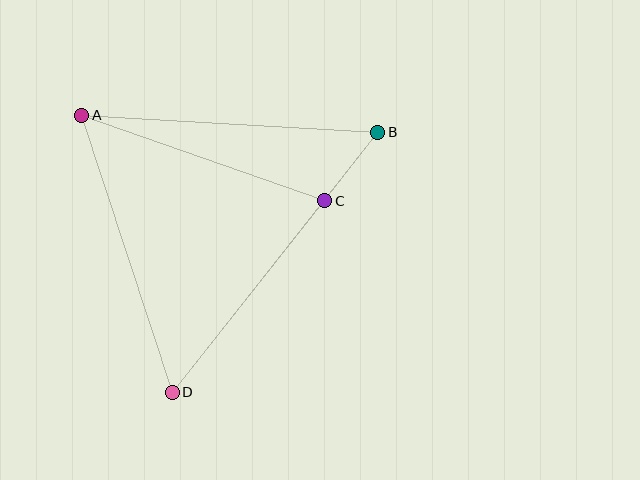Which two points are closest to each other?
Points B and C are closest to each other.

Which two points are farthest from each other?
Points B and D are farthest from each other.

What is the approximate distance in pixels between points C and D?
The distance between C and D is approximately 245 pixels.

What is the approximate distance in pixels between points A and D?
The distance between A and D is approximately 292 pixels.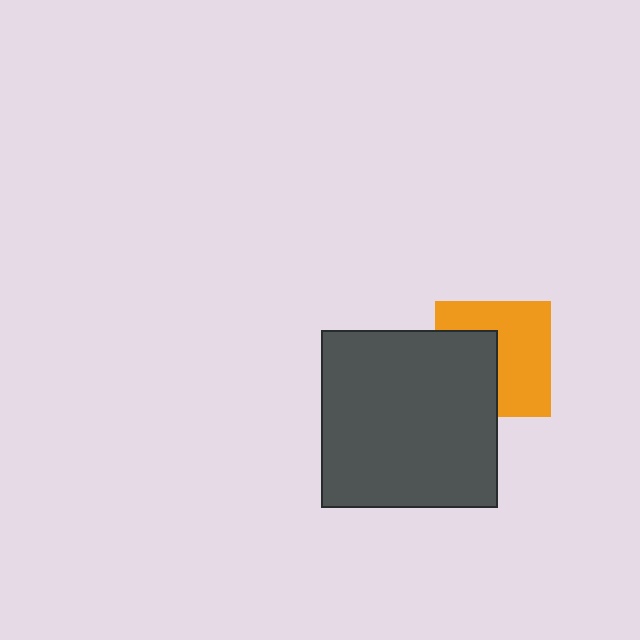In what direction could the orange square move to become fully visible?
The orange square could move right. That would shift it out from behind the dark gray square entirely.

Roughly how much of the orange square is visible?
About half of it is visible (roughly 59%).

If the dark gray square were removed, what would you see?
You would see the complete orange square.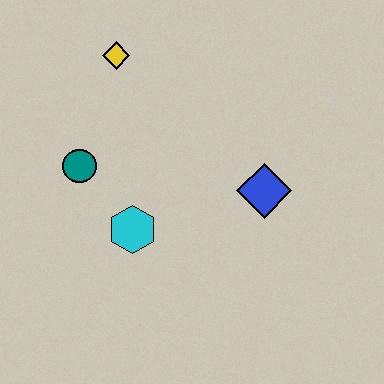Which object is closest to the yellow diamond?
The teal circle is closest to the yellow diamond.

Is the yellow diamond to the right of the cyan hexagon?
No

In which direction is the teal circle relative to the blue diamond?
The teal circle is to the left of the blue diamond.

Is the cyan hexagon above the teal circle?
No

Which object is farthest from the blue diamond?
The yellow diamond is farthest from the blue diamond.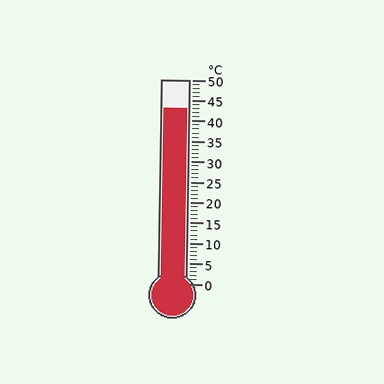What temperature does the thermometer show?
The thermometer shows approximately 43°C.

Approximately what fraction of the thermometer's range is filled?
The thermometer is filled to approximately 85% of its range.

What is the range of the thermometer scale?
The thermometer scale ranges from 0°C to 50°C.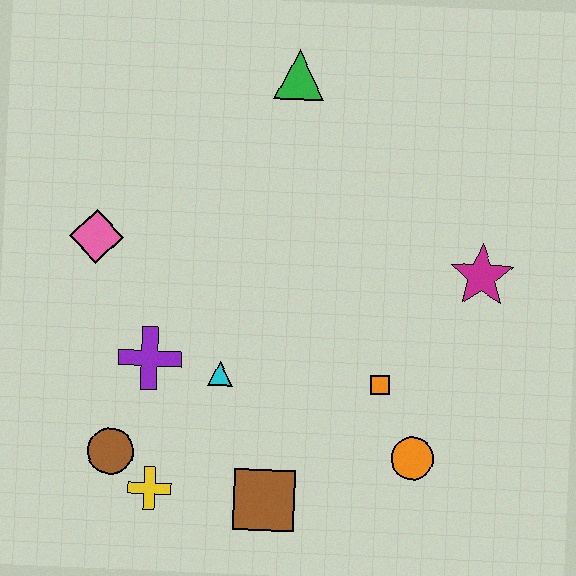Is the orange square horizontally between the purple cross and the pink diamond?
No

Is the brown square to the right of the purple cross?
Yes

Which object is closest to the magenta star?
The orange square is closest to the magenta star.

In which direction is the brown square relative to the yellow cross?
The brown square is to the right of the yellow cross.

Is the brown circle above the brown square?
Yes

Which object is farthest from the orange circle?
The green triangle is farthest from the orange circle.